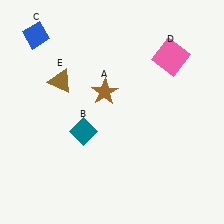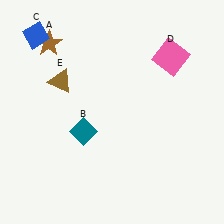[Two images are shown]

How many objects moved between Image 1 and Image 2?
1 object moved between the two images.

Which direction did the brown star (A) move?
The brown star (A) moved left.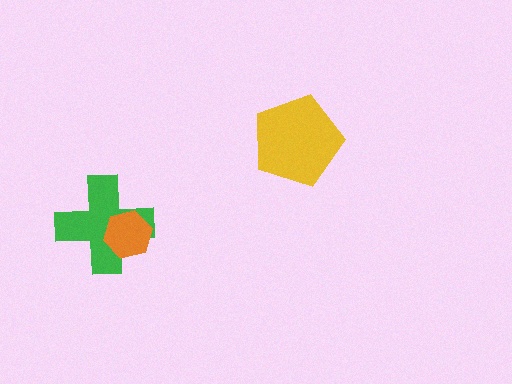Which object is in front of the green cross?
The orange hexagon is in front of the green cross.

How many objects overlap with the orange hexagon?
1 object overlaps with the orange hexagon.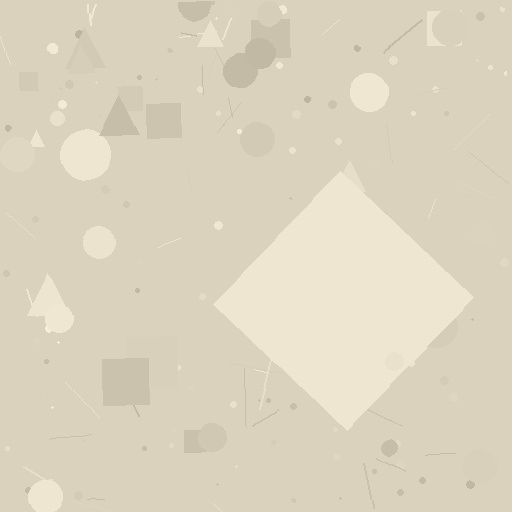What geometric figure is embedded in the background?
A diamond is embedded in the background.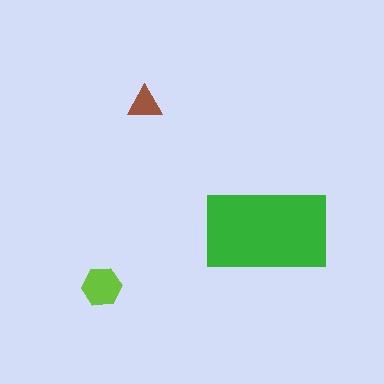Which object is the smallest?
The brown triangle.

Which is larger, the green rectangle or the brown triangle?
The green rectangle.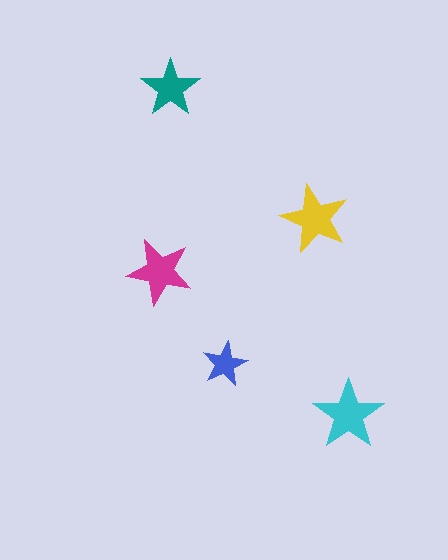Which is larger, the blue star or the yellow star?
The yellow one.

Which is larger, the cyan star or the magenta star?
The cyan one.